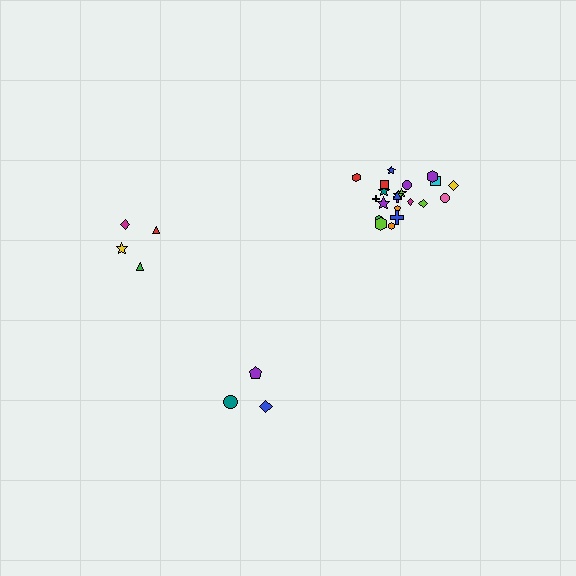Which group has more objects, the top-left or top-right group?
The top-right group.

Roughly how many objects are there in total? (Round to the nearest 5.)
Roughly 30 objects in total.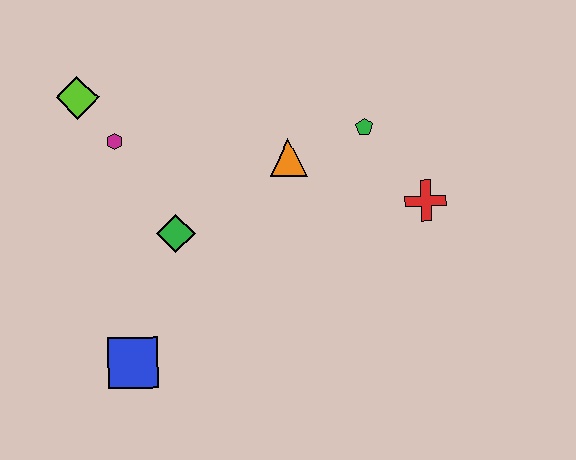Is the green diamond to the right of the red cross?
No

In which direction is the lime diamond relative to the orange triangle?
The lime diamond is to the left of the orange triangle.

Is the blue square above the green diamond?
No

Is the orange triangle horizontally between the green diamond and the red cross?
Yes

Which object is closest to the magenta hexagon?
The lime diamond is closest to the magenta hexagon.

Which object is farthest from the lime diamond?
The red cross is farthest from the lime diamond.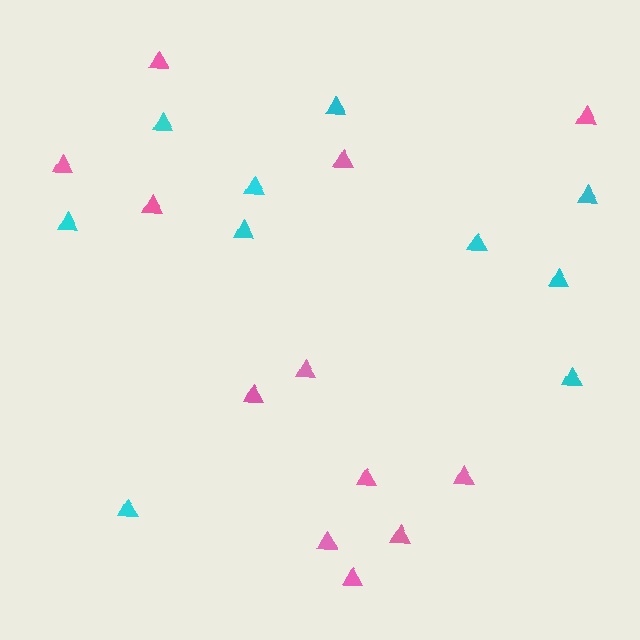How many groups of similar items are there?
There are 2 groups: one group of pink triangles (12) and one group of cyan triangles (10).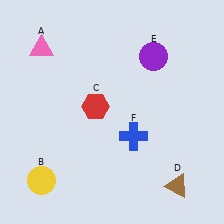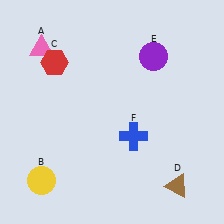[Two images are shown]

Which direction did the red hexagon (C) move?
The red hexagon (C) moved up.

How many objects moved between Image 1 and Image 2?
1 object moved between the two images.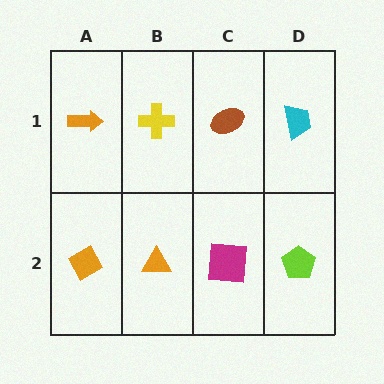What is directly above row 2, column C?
A brown ellipse.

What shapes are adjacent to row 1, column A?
An orange diamond (row 2, column A), a yellow cross (row 1, column B).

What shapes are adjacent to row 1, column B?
An orange triangle (row 2, column B), an orange arrow (row 1, column A), a brown ellipse (row 1, column C).